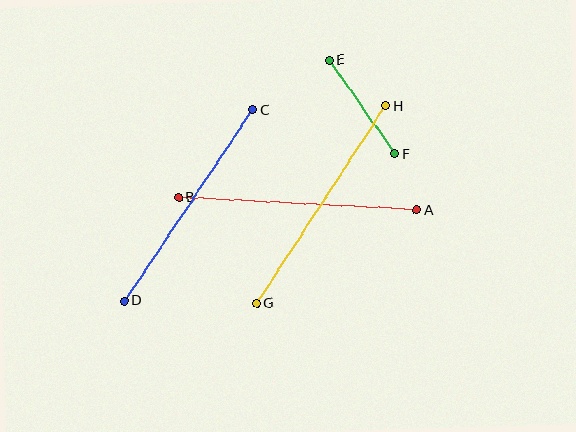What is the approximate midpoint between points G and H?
The midpoint is at approximately (321, 205) pixels.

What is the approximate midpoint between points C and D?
The midpoint is at approximately (189, 205) pixels.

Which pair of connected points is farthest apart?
Points A and B are farthest apart.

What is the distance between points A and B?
The distance is approximately 238 pixels.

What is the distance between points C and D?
The distance is approximately 230 pixels.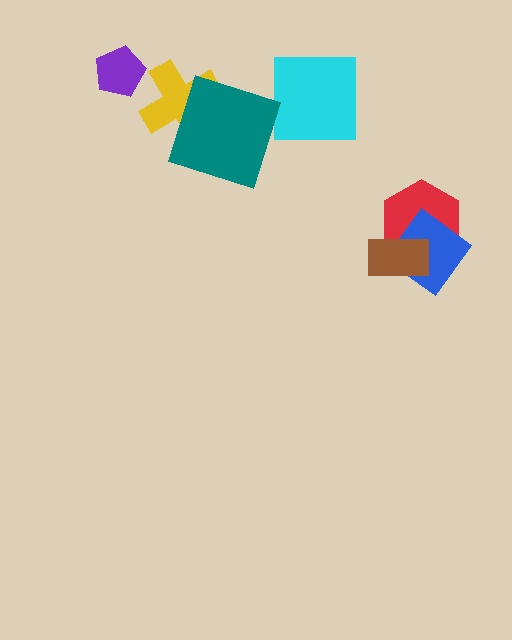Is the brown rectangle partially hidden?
No, no other shape covers it.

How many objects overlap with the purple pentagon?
0 objects overlap with the purple pentagon.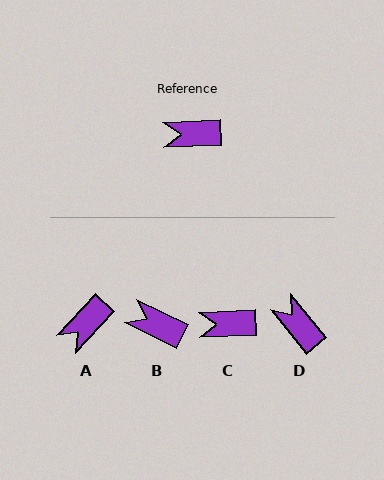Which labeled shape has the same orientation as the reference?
C.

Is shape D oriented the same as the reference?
No, it is off by about 54 degrees.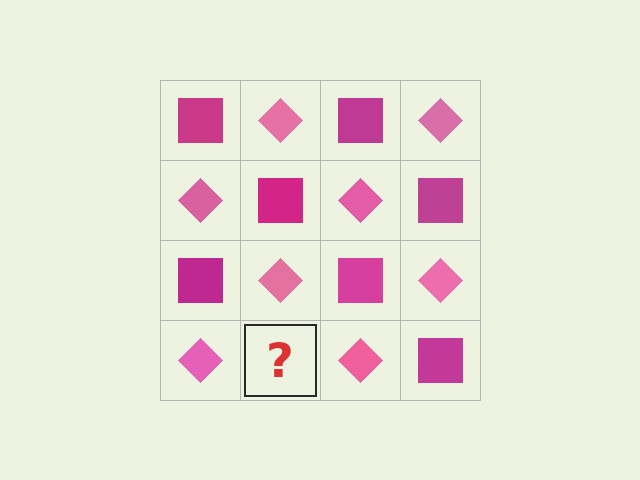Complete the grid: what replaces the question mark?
The question mark should be replaced with a magenta square.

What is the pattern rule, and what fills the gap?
The rule is that it alternates magenta square and pink diamond in a checkerboard pattern. The gap should be filled with a magenta square.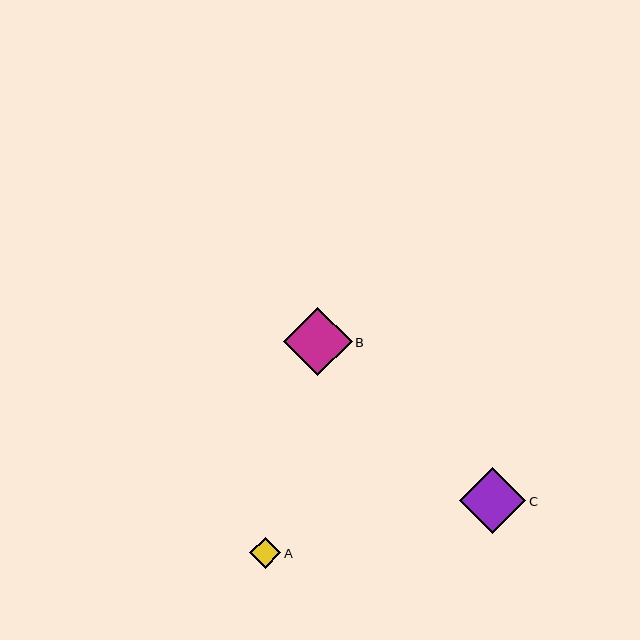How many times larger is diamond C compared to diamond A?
Diamond C is approximately 2.1 times the size of diamond A.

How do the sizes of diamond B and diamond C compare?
Diamond B and diamond C are approximately the same size.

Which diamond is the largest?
Diamond B is the largest with a size of approximately 68 pixels.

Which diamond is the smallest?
Diamond A is the smallest with a size of approximately 31 pixels.